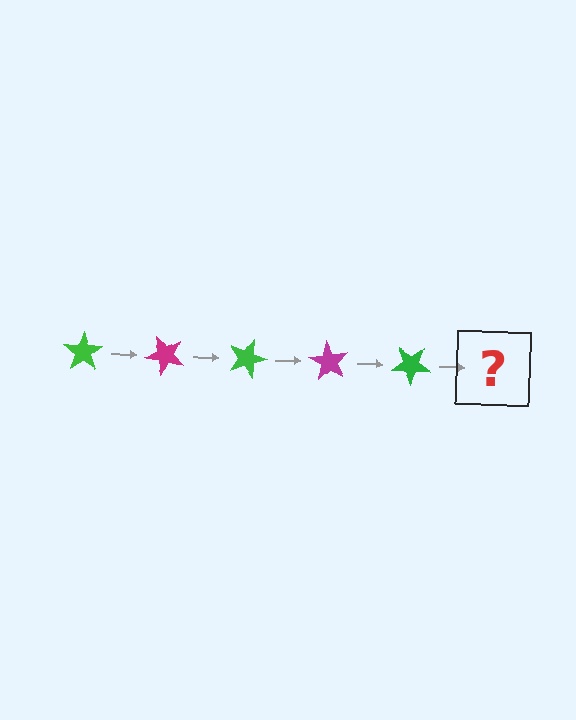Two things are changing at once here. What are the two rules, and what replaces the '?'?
The two rules are that it rotates 45 degrees each step and the color cycles through green and magenta. The '?' should be a magenta star, rotated 225 degrees from the start.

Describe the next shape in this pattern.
It should be a magenta star, rotated 225 degrees from the start.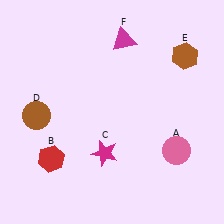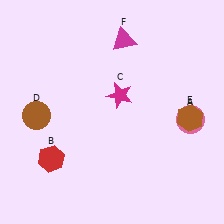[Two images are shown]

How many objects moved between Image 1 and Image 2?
3 objects moved between the two images.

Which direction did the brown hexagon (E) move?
The brown hexagon (E) moved down.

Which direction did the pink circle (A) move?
The pink circle (A) moved up.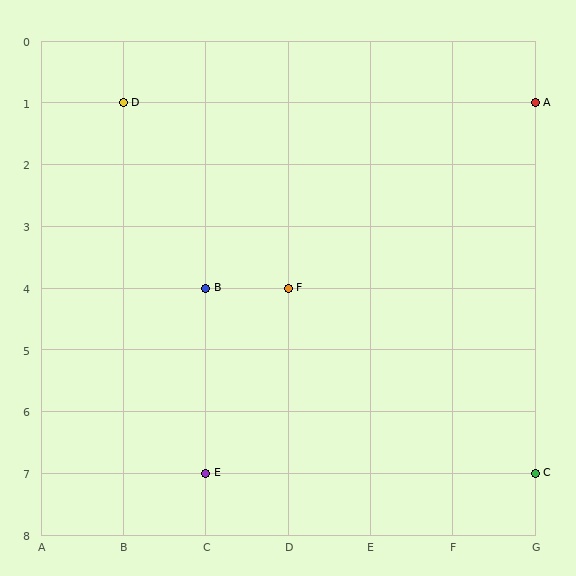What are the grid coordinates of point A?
Point A is at grid coordinates (G, 1).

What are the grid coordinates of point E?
Point E is at grid coordinates (C, 7).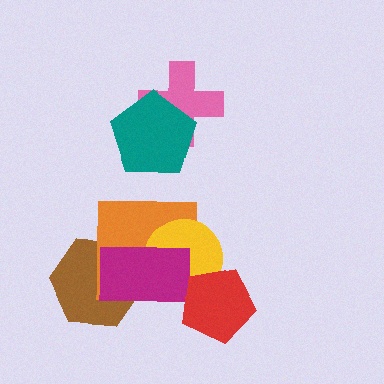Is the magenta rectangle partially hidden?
No, no other shape covers it.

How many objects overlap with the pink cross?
1 object overlaps with the pink cross.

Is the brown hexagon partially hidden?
Yes, it is partially covered by another shape.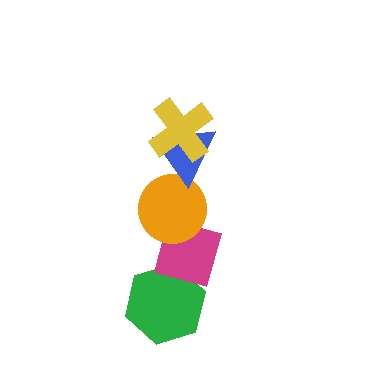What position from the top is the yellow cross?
The yellow cross is 1st from the top.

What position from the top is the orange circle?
The orange circle is 3rd from the top.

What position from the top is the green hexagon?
The green hexagon is 5th from the top.